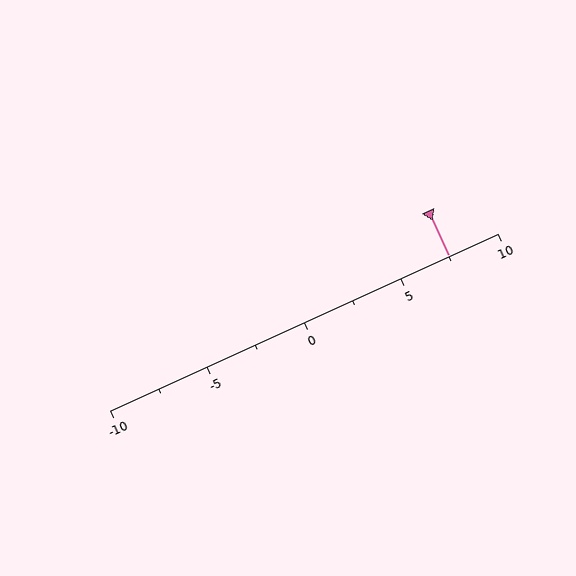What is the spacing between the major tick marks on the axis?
The major ticks are spaced 5 apart.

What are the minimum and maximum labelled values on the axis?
The axis runs from -10 to 10.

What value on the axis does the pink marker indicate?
The marker indicates approximately 7.5.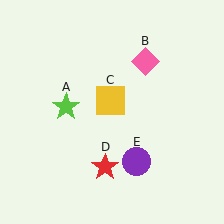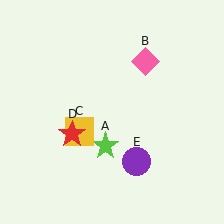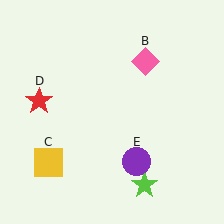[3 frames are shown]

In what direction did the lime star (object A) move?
The lime star (object A) moved down and to the right.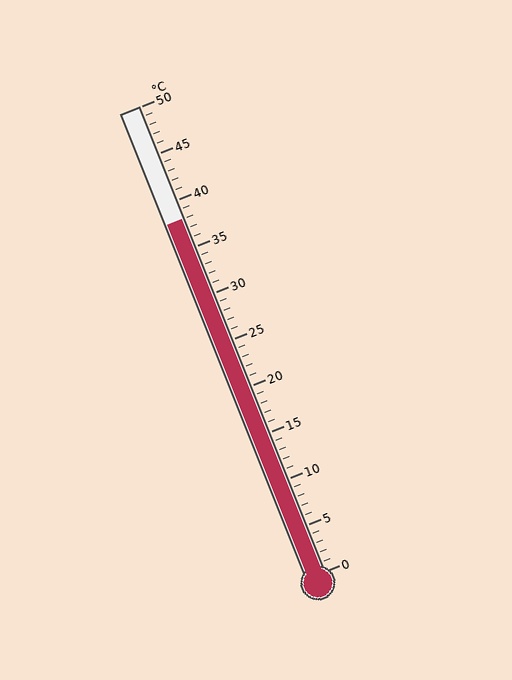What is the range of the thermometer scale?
The thermometer scale ranges from 0°C to 50°C.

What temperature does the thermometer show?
The thermometer shows approximately 38°C.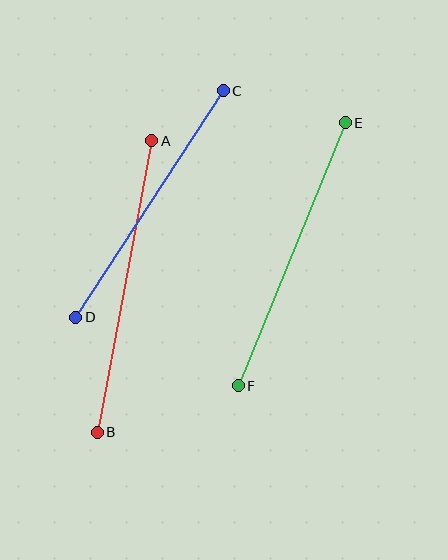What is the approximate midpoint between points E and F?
The midpoint is at approximately (292, 254) pixels.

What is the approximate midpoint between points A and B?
The midpoint is at approximately (124, 287) pixels.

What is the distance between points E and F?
The distance is approximately 284 pixels.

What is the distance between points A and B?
The distance is approximately 297 pixels.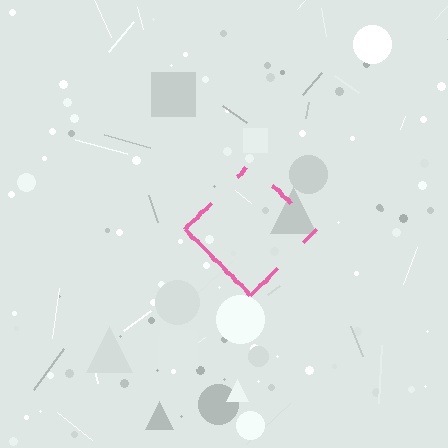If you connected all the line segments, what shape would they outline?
They would outline a diamond.